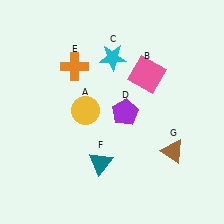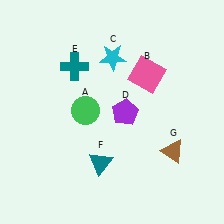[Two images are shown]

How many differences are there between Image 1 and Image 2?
There are 2 differences between the two images.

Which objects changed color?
A changed from yellow to green. E changed from orange to teal.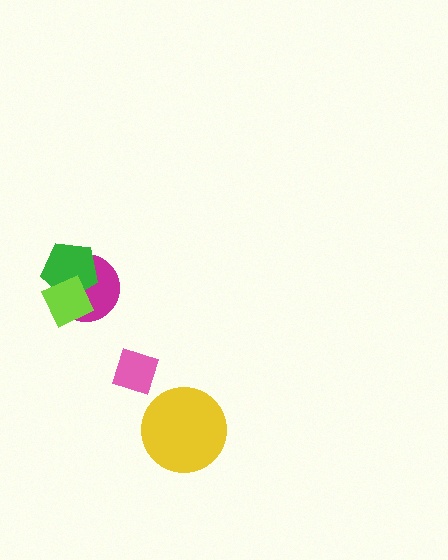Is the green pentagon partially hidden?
Yes, it is partially covered by another shape.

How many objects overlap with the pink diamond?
0 objects overlap with the pink diamond.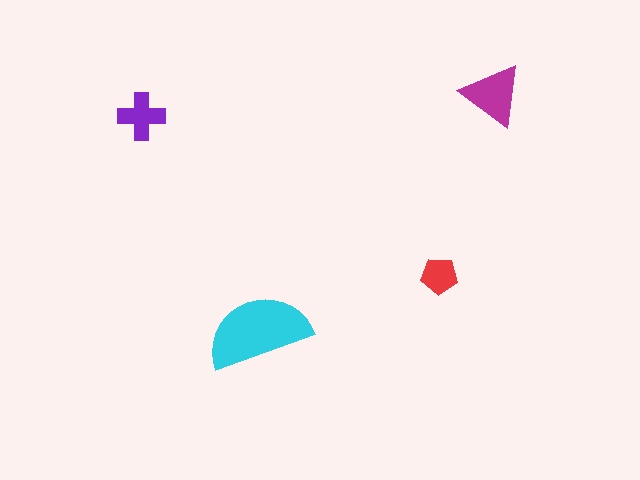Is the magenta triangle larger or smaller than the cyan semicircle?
Smaller.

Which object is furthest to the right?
The magenta triangle is rightmost.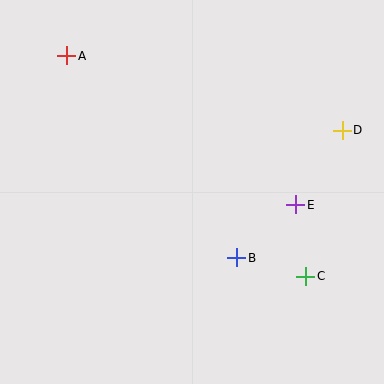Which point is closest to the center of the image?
Point B at (237, 258) is closest to the center.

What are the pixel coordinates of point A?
Point A is at (67, 56).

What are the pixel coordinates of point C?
Point C is at (306, 276).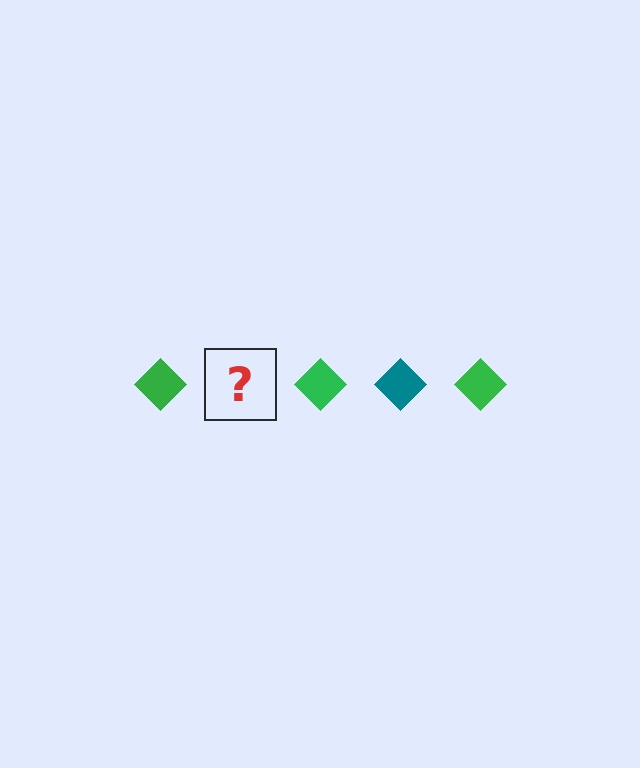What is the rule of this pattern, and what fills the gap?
The rule is that the pattern cycles through green, teal diamonds. The gap should be filled with a teal diamond.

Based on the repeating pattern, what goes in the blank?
The blank should be a teal diamond.